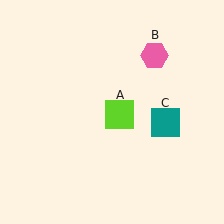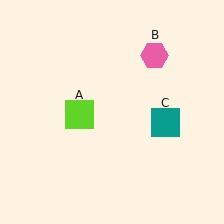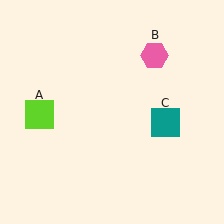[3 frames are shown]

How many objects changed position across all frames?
1 object changed position: lime square (object A).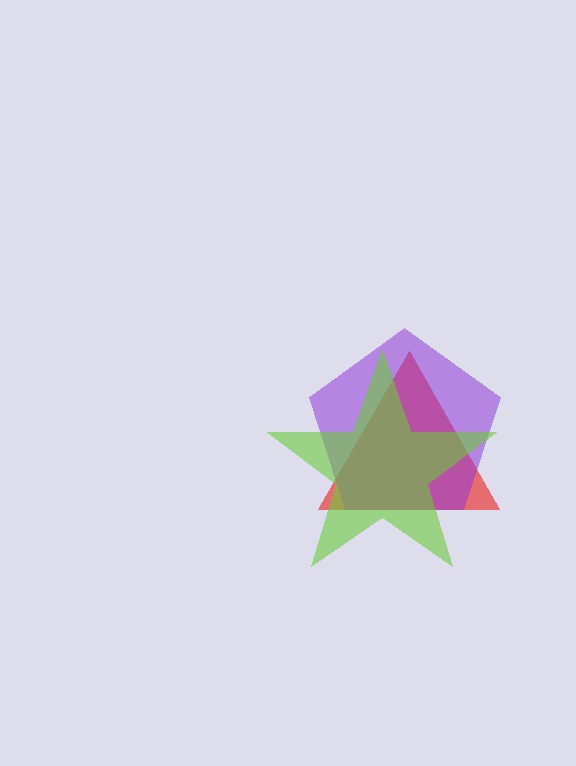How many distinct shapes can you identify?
There are 3 distinct shapes: a red triangle, a purple pentagon, a lime star.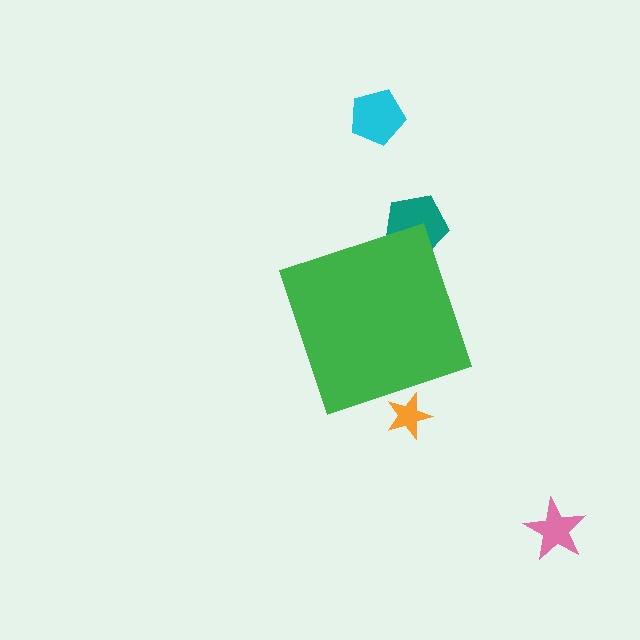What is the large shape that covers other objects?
A green diamond.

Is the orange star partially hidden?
Yes, the orange star is partially hidden behind the green diamond.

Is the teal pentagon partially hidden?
Yes, the teal pentagon is partially hidden behind the green diamond.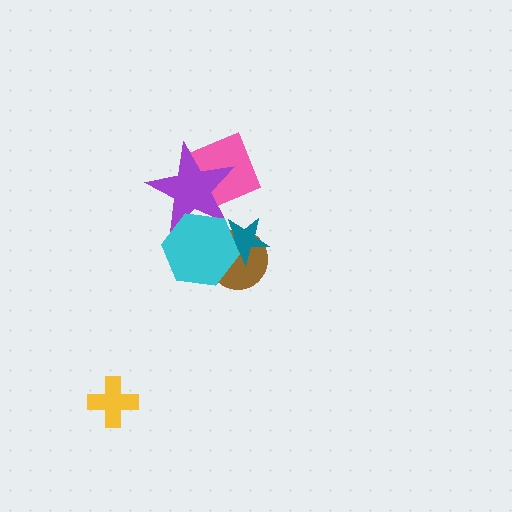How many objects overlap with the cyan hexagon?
3 objects overlap with the cyan hexagon.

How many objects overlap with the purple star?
2 objects overlap with the purple star.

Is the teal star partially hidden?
Yes, it is partially covered by another shape.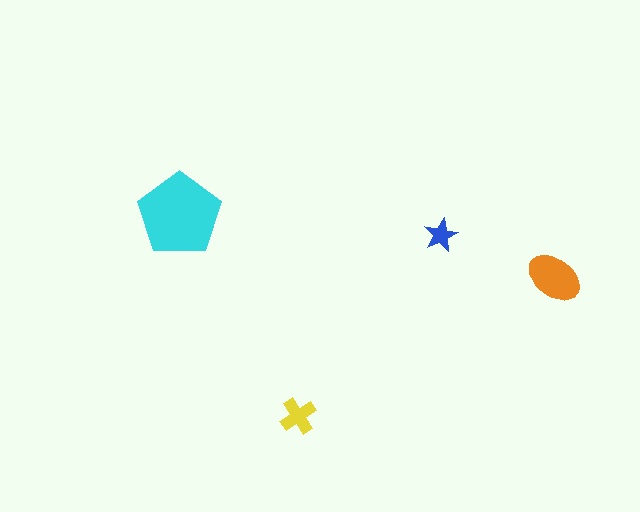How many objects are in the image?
There are 4 objects in the image.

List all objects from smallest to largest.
The blue star, the yellow cross, the orange ellipse, the cyan pentagon.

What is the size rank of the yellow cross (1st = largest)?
3rd.